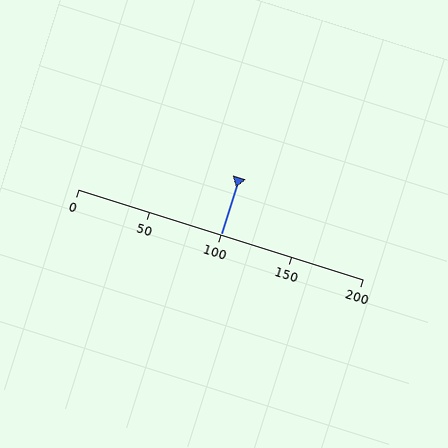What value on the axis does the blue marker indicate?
The marker indicates approximately 100.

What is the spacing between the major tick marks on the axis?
The major ticks are spaced 50 apart.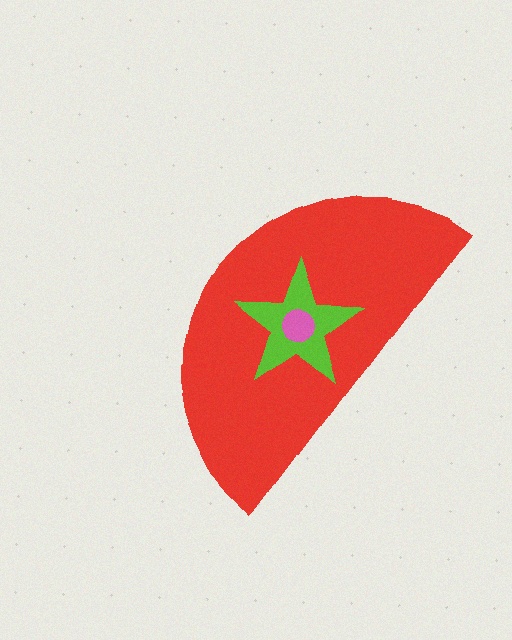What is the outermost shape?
The red semicircle.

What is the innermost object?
The pink circle.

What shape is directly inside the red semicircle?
The lime star.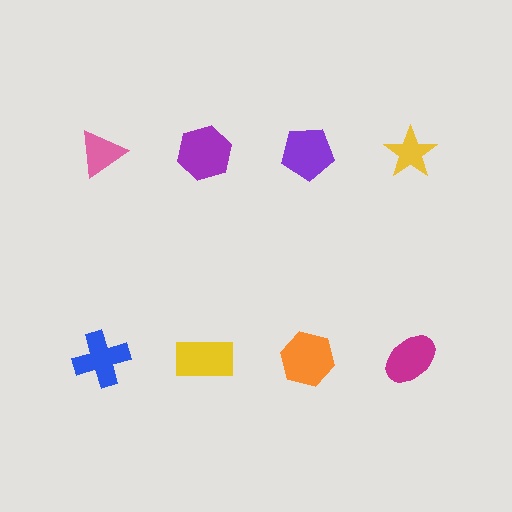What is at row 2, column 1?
A blue cross.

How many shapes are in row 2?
4 shapes.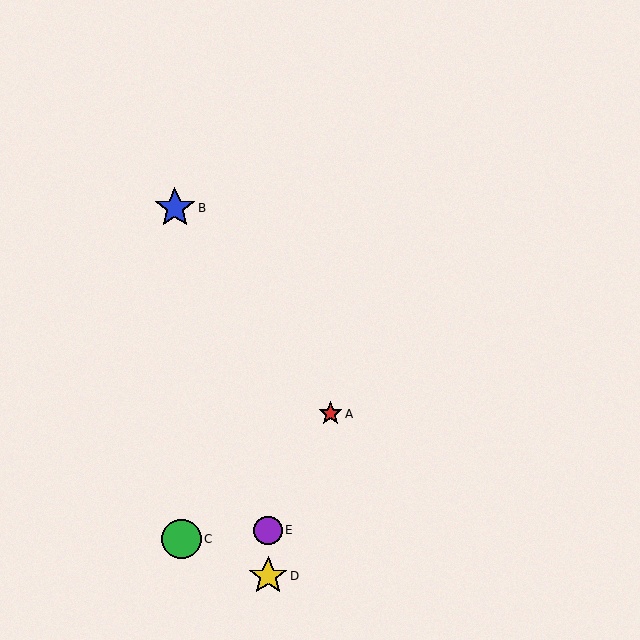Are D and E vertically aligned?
Yes, both are at x≈268.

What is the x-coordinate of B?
Object B is at x≈175.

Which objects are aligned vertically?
Objects D, E are aligned vertically.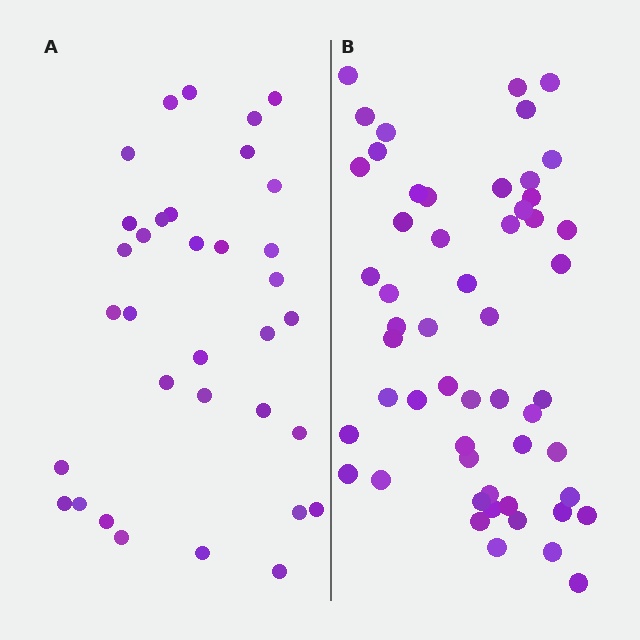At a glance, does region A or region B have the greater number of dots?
Region B (the right region) has more dots.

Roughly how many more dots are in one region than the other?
Region B has approximately 20 more dots than region A.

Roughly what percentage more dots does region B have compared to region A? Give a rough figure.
About 60% more.